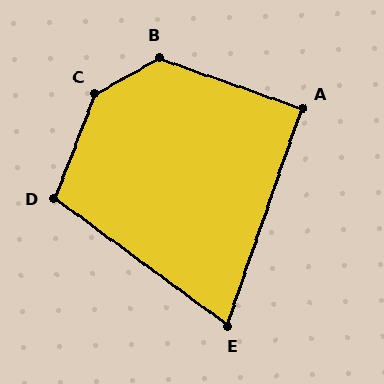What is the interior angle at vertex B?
Approximately 131 degrees (obtuse).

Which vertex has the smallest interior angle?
E, at approximately 73 degrees.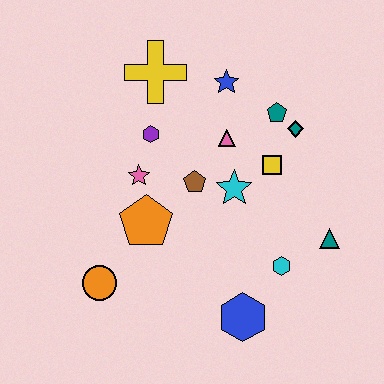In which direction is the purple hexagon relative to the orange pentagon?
The purple hexagon is above the orange pentagon.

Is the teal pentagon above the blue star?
No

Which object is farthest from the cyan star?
The orange circle is farthest from the cyan star.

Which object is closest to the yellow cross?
The purple hexagon is closest to the yellow cross.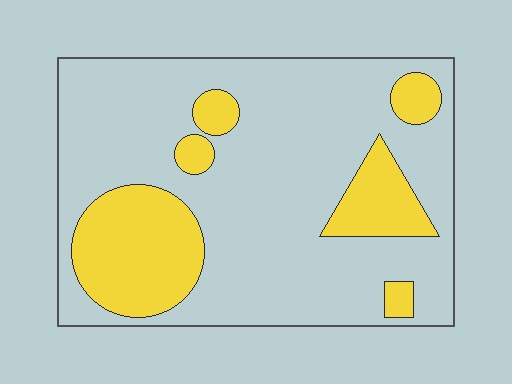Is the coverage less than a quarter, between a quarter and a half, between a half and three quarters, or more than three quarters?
Less than a quarter.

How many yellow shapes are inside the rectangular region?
6.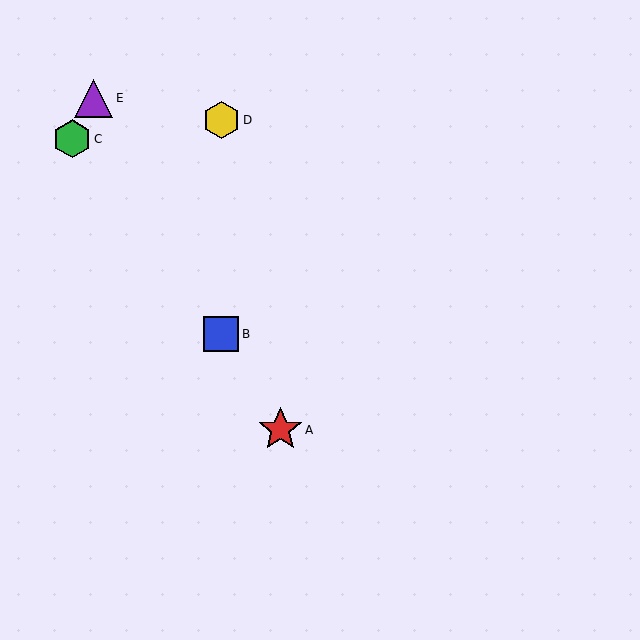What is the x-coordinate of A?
Object A is at x≈280.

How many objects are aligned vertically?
2 objects (B, D) are aligned vertically.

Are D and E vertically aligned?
No, D is at x≈221 and E is at x≈94.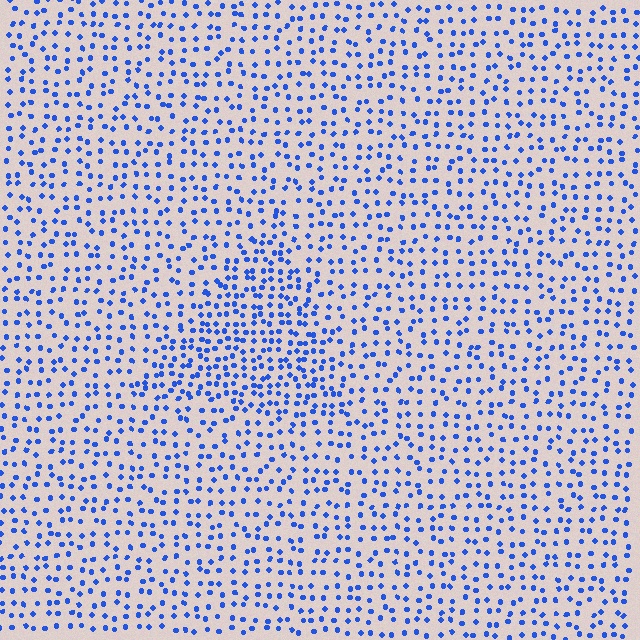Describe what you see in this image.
The image contains small blue elements arranged at two different densities. A triangle-shaped region is visible where the elements are more densely packed than the surrounding area.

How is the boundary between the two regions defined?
The boundary is defined by a change in element density (approximately 1.7x ratio). All elements are the same color, size, and shape.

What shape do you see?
I see a triangle.